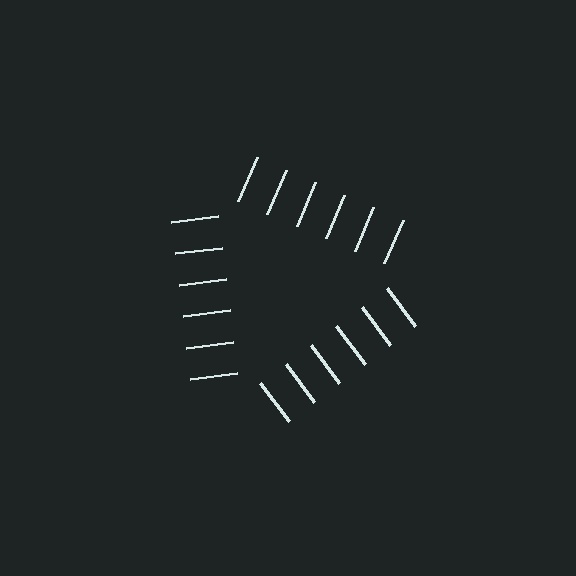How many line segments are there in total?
18 — 6 along each of the 3 edges.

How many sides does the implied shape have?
3 sides — the line-ends trace a triangle.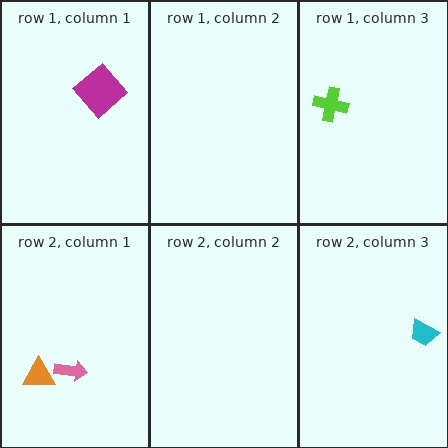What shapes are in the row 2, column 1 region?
The orange triangle, the pink arrow.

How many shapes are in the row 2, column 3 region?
1.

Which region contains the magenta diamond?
The row 1, column 1 region.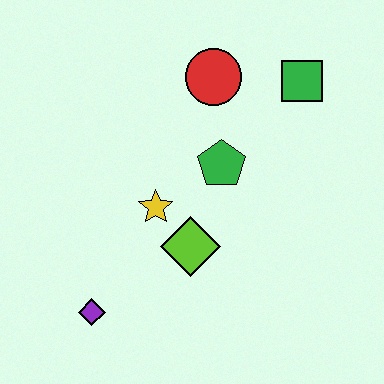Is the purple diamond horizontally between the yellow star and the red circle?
No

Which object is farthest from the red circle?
The purple diamond is farthest from the red circle.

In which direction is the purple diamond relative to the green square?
The purple diamond is below the green square.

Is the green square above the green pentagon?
Yes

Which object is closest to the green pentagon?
The yellow star is closest to the green pentagon.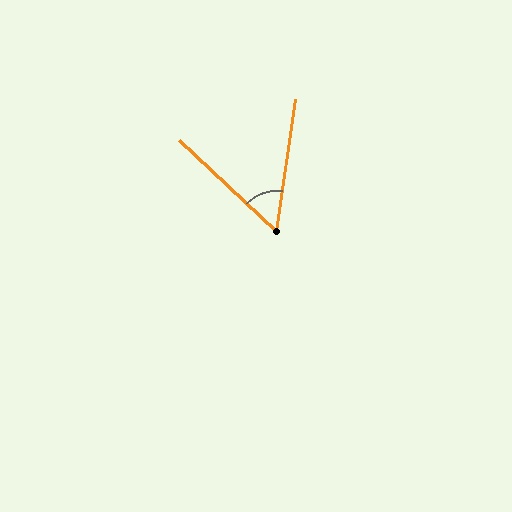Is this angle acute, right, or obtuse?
It is acute.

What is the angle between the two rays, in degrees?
Approximately 55 degrees.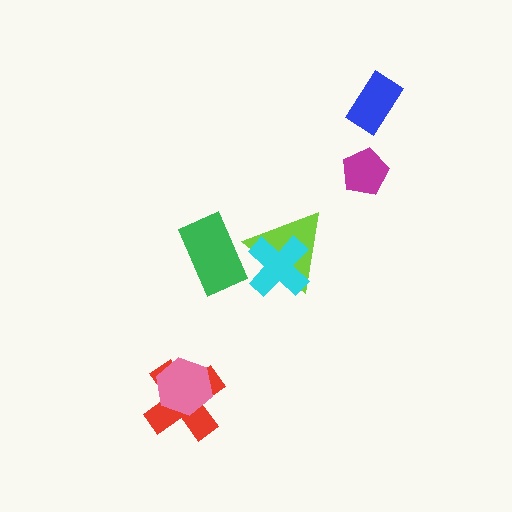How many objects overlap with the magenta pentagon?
0 objects overlap with the magenta pentagon.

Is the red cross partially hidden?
Yes, it is partially covered by another shape.